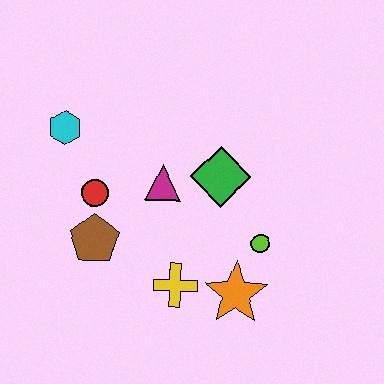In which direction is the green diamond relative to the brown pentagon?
The green diamond is to the right of the brown pentagon.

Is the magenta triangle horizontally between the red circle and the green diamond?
Yes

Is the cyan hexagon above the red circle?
Yes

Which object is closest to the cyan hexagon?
The red circle is closest to the cyan hexagon.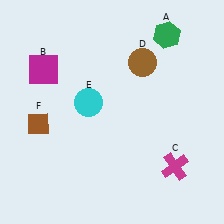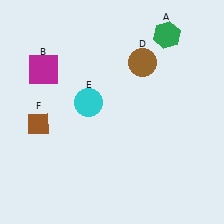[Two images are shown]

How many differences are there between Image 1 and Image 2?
There is 1 difference between the two images.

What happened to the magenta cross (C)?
The magenta cross (C) was removed in Image 2. It was in the bottom-right area of Image 1.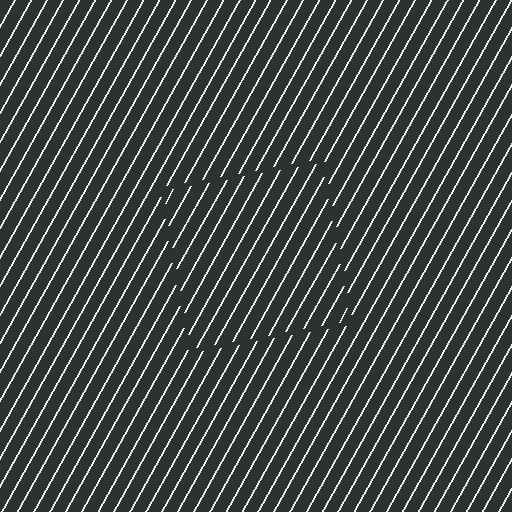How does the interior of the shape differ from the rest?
The interior of the shape contains the same grating, shifted by half a period — the contour is defined by the phase discontinuity where line-ends from the inner and outer gratings abut.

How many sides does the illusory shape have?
4 sides — the line-ends trace a square.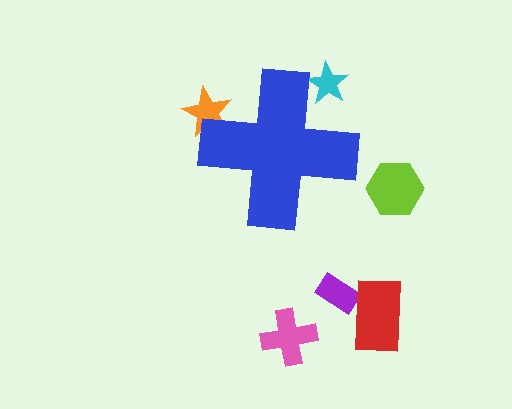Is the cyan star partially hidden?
Yes, the cyan star is partially hidden behind the blue cross.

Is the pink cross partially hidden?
No, the pink cross is fully visible.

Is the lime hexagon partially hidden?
No, the lime hexagon is fully visible.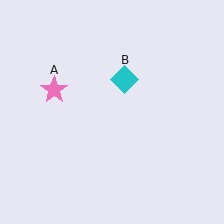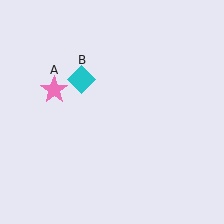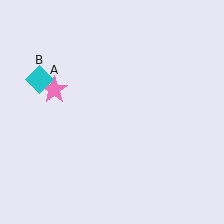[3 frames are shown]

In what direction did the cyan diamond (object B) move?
The cyan diamond (object B) moved left.